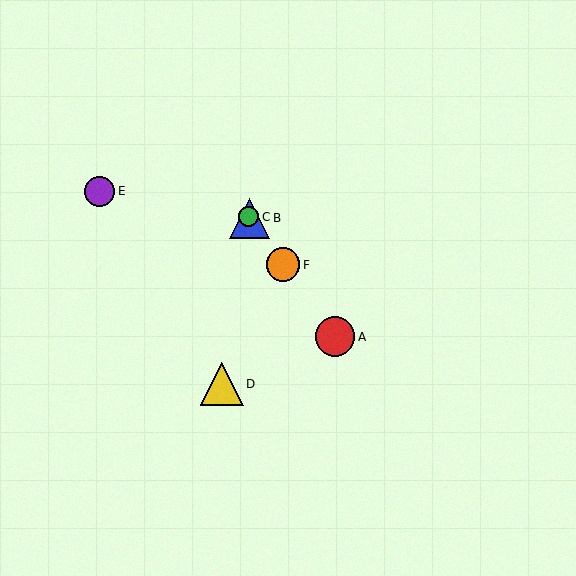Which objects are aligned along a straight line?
Objects A, B, C, F are aligned along a straight line.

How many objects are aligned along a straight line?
4 objects (A, B, C, F) are aligned along a straight line.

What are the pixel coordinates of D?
Object D is at (222, 384).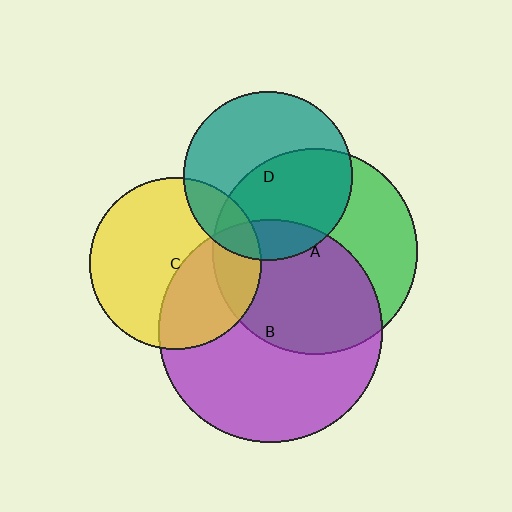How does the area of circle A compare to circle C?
Approximately 1.4 times.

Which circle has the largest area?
Circle B (purple).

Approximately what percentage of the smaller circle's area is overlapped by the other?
Approximately 20%.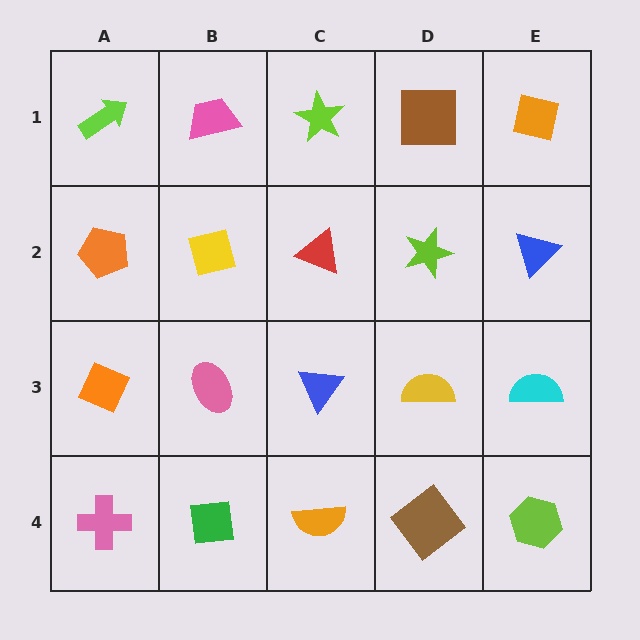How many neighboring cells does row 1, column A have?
2.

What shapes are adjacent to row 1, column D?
A lime star (row 2, column D), a lime star (row 1, column C), an orange square (row 1, column E).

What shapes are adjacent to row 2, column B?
A pink trapezoid (row 1, column B), a pink ellipse (row 3, column B), an orange pentagon (row 2, column A), a red triangle (row 2, column C).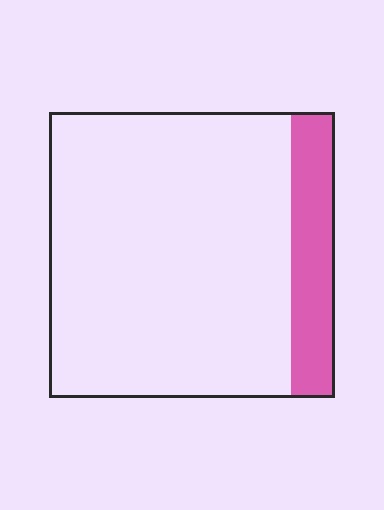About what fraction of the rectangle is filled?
About one sixth (1/6).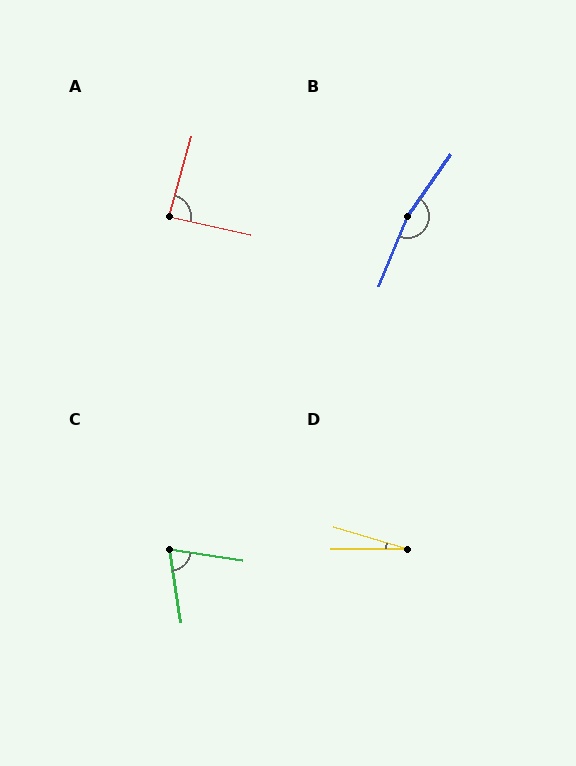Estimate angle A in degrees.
Approximately 87 degrees.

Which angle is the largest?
B, at approximately 167 degrees.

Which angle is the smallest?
D, at approximately 16 degrees.